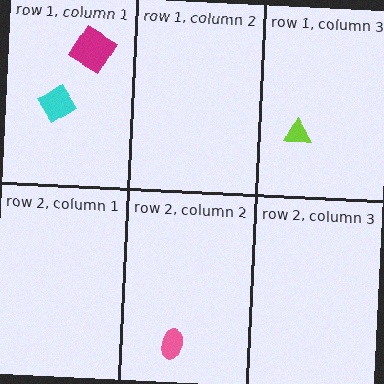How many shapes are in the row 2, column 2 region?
1.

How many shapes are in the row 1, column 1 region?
2.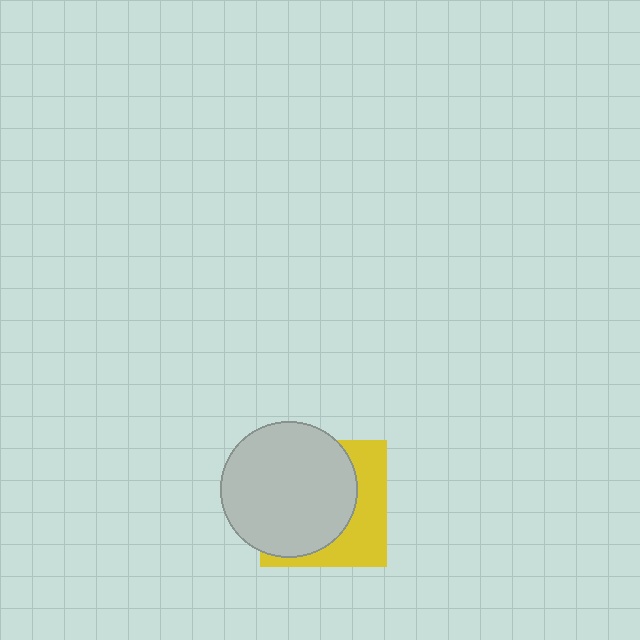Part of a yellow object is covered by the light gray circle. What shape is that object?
It is a square.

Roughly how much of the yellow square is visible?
A small part of it is visible (roughly 37%).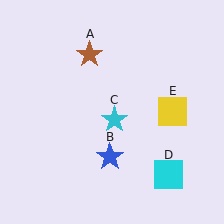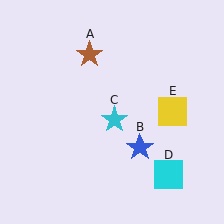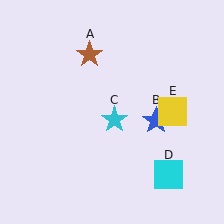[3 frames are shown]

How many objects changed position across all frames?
1 object changed position: blue star (object B).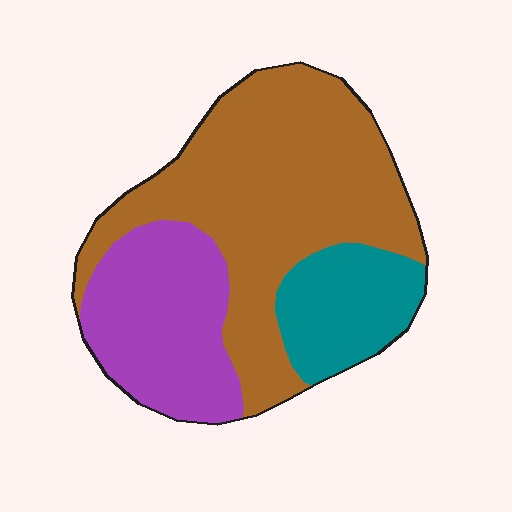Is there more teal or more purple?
Purple.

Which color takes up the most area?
Brown, at roughly 55%.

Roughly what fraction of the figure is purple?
Purple covers 28% of the figure.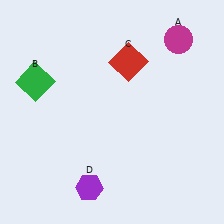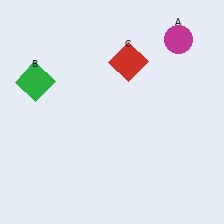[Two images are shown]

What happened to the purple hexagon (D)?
The purple hexagon (D) was removed in Image 2. It was in the bottom-left area of Image 1.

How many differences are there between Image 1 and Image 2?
There is 1 difference between the two images.